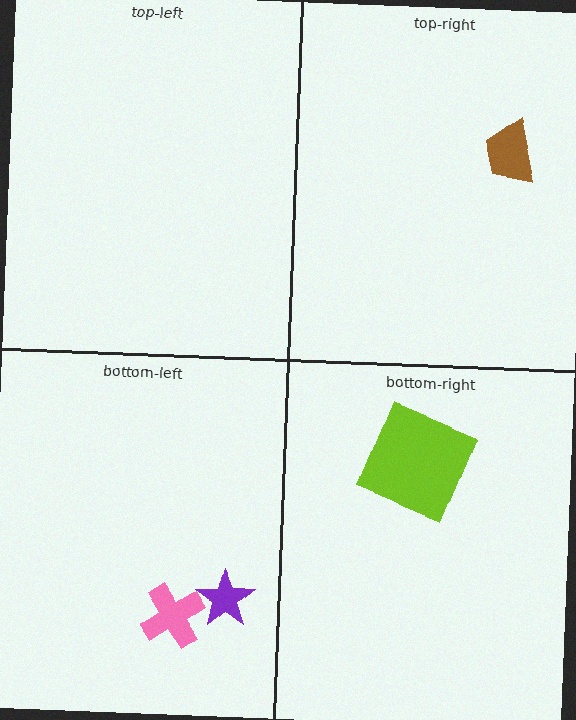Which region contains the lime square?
The bottom-right region.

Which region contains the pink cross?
The bottom-left region.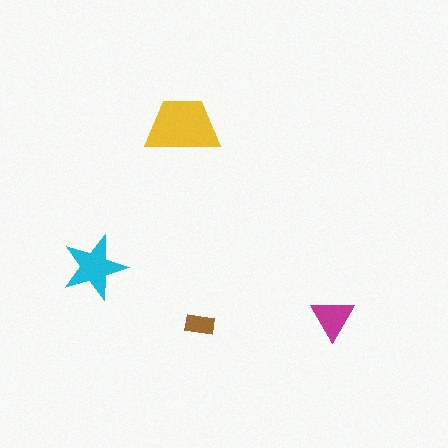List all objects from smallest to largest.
The brown rectangle, the magenta triangle, the cyan star, the yellow trapezoid.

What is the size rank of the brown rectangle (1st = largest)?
4th.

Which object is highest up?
The yellow trapezoid is topmost.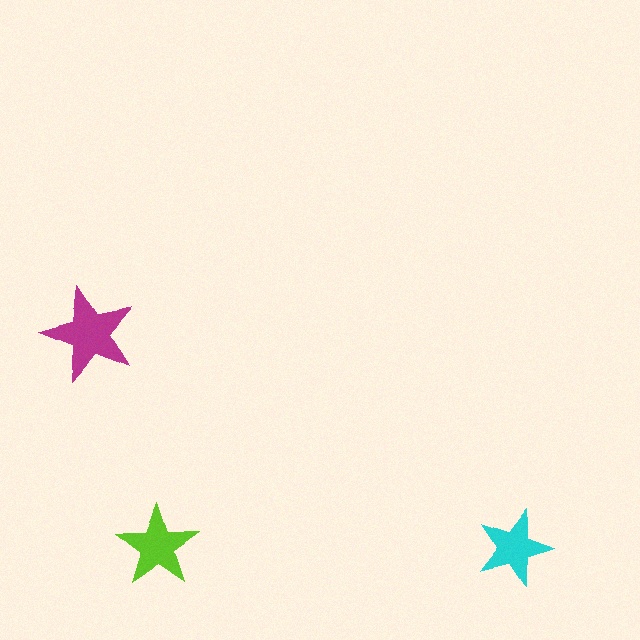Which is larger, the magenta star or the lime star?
The magenta one.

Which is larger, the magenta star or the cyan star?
The magenta one.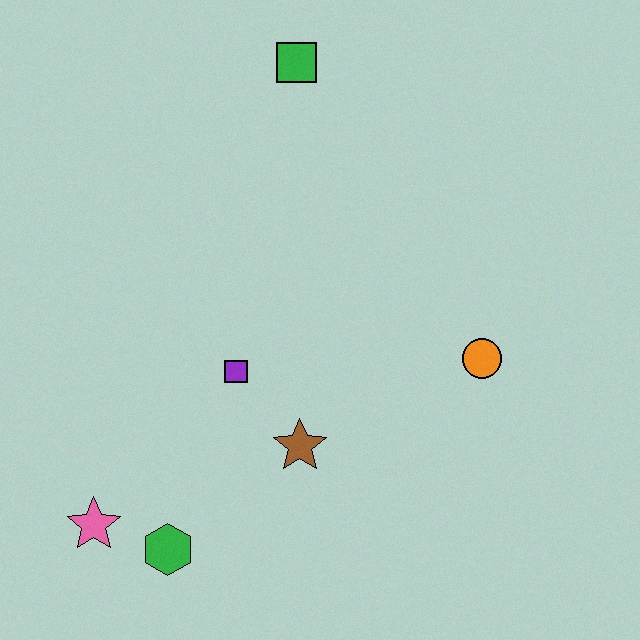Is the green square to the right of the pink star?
Yes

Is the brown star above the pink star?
Yes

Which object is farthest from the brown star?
The green square is farthest from the brown star.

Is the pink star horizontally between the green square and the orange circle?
No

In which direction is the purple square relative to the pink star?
The purple square is above the pink star.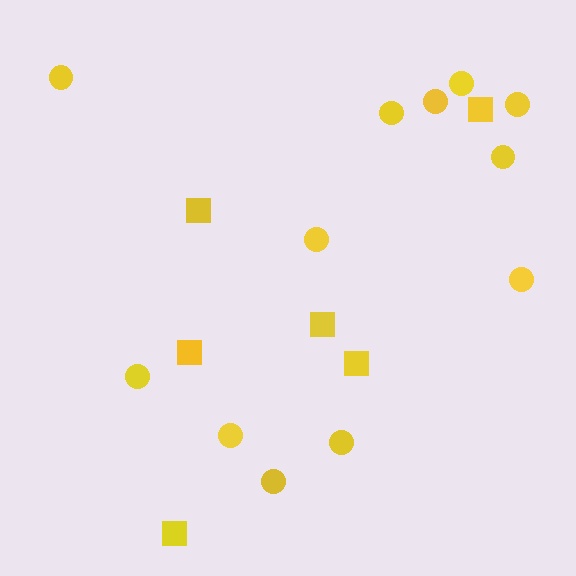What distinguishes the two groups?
There are 2 groups: one group of circles (12) and one group of squares (6).